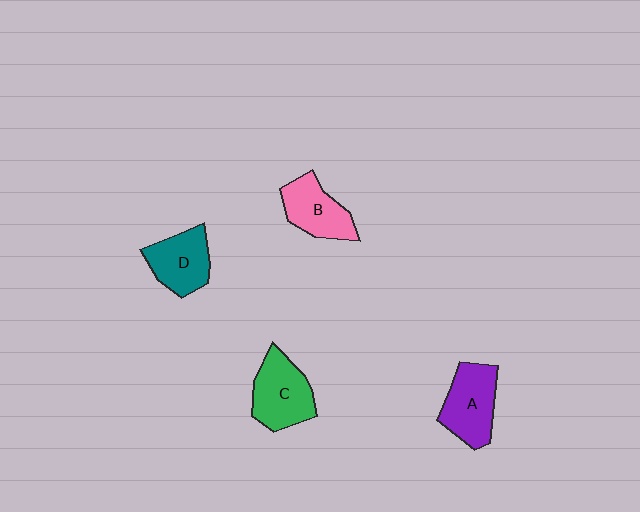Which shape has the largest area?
Shape C (green).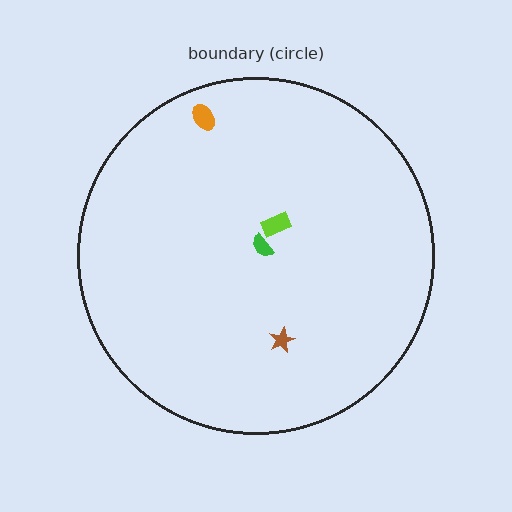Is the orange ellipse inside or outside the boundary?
Inside.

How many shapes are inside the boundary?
4 inside, 0 outside.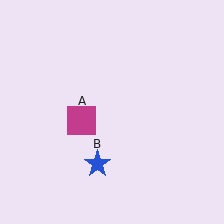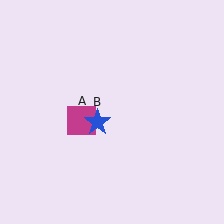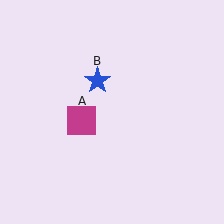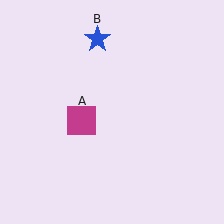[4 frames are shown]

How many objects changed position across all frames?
1 object changed position: blue star (object B).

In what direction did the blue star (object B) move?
The blue star (object B) moved up.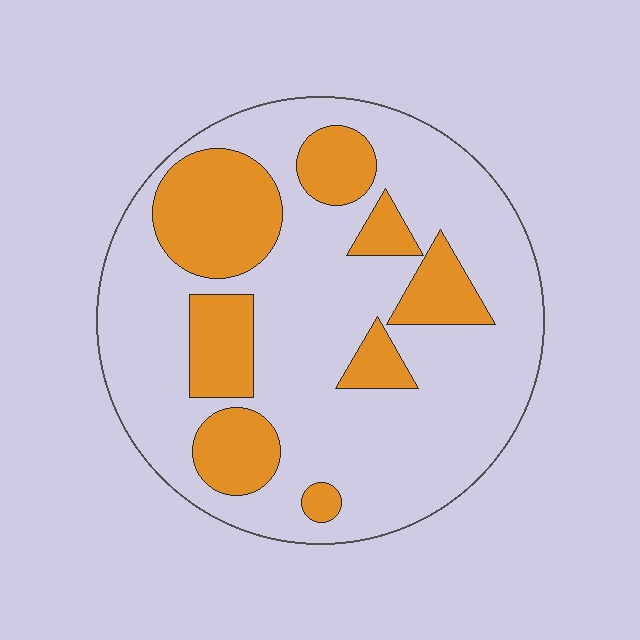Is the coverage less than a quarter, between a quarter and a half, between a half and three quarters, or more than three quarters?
Between a quarter and a half.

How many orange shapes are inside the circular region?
8.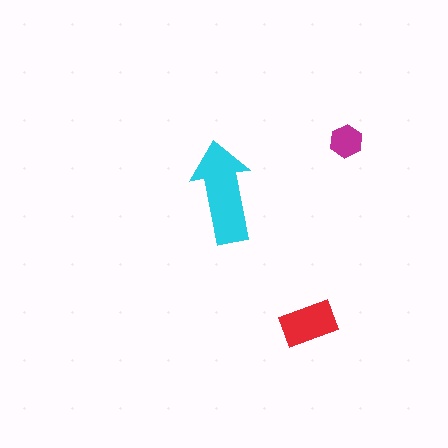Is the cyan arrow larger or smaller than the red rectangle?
Larger.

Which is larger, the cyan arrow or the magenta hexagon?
The cyan arrow.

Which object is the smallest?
The magenta hexagon.